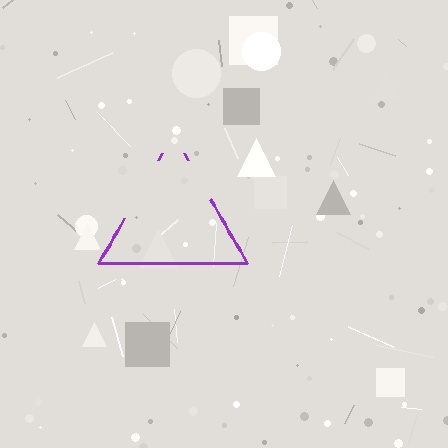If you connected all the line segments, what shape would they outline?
They would outline a triangle.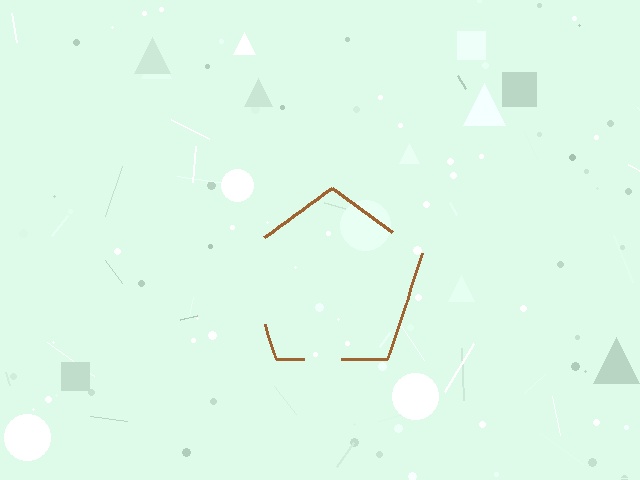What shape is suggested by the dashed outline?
The dashed outline suggests a pentagon.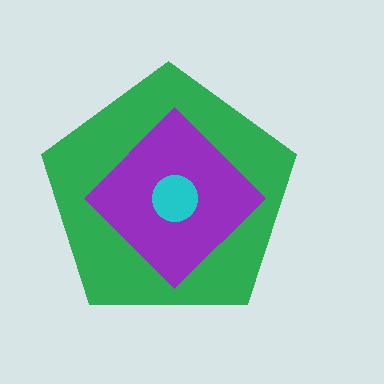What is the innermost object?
The cyan circle.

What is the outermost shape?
The green pentagon.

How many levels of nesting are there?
3.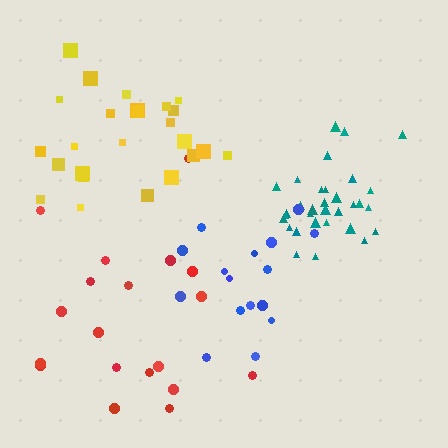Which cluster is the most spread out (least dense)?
Red.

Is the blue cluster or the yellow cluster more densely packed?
Blue.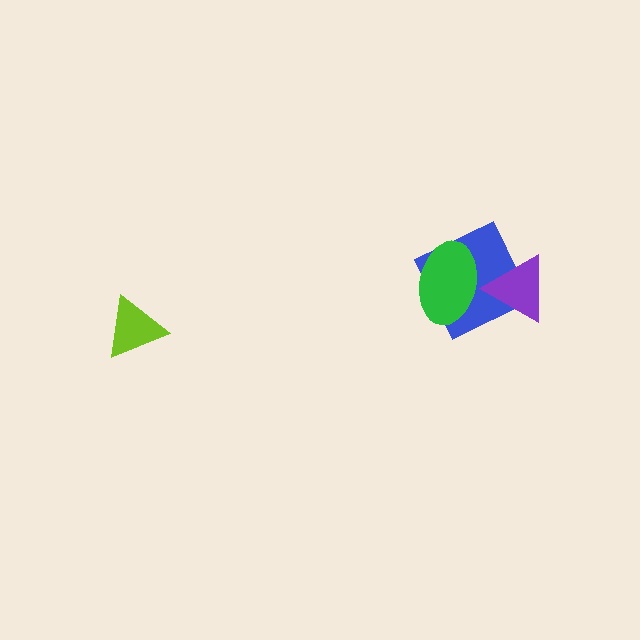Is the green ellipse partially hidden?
Yes, it is partially covered by another shape.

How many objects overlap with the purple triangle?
2 objects overlap with the purple triangle.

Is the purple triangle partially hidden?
No, no other shape covers it.